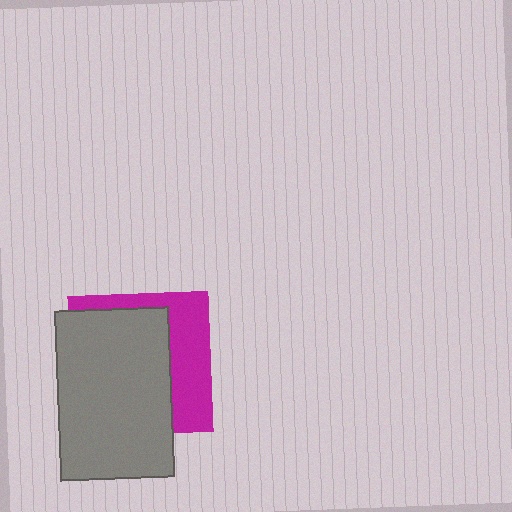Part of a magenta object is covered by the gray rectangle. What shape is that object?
It is a square.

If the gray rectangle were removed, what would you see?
You would see the complete magenta square.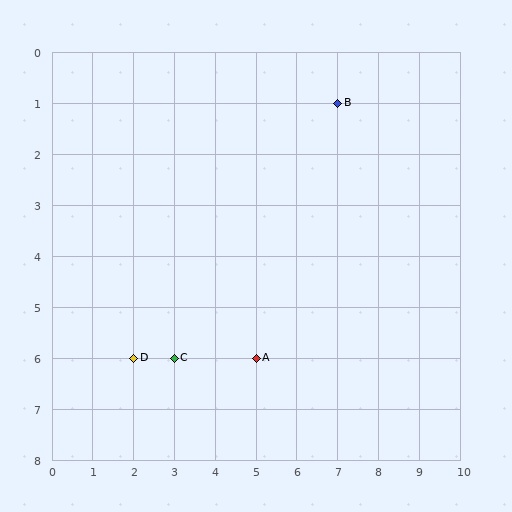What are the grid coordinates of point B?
Point B is at grid coordinates (7, 1).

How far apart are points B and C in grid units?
Points B and C are 4 columns and 5 rows apart (about 6.4 grid units diagonally).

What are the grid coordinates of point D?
Point D is at grid coordinates (2, 6).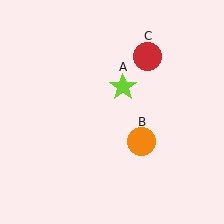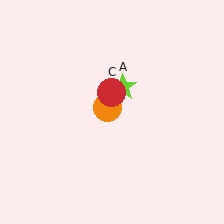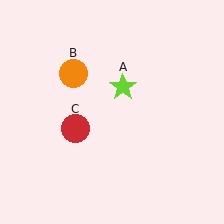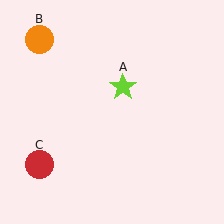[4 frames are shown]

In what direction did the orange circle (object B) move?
The orange circle (object B) moved up and to the left.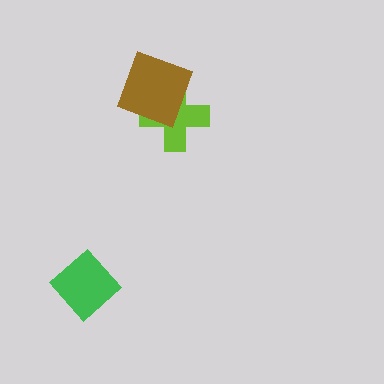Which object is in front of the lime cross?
The brown square is in front of the lime cross.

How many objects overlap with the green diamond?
0 objects overlap with the green diamond.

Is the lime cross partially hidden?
Yes, it is partially covered by another shape.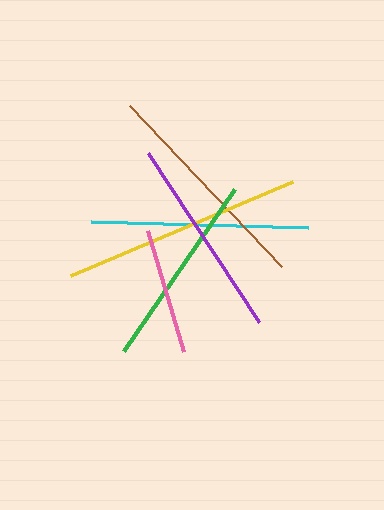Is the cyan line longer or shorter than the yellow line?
The yellow line is longer than the cyan line.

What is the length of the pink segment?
The pink segment is approximately 126 pixels long.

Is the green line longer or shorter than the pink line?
The green line is longer than the pink line.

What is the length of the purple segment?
The purple segment is approximately 202 pixels long.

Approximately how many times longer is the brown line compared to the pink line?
The brown line is approximately 1.8 times the length of the pink line.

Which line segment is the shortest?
The pink line is the shortest at approximately 126 pixels.